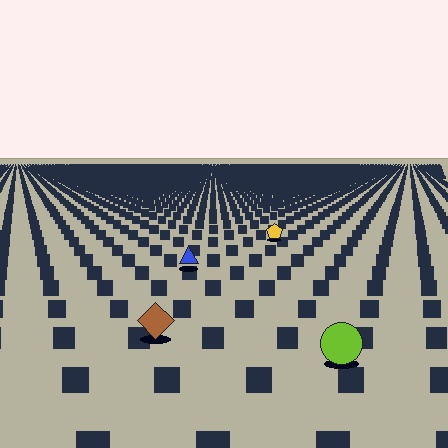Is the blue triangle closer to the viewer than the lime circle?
No. The lime circle is closer — you can tell from the texture gradient: the ground texture is coarser near it.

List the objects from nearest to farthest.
From nearest to farthest: the lime circle, the brown diamond, the blue triangle, the yellow pentagon.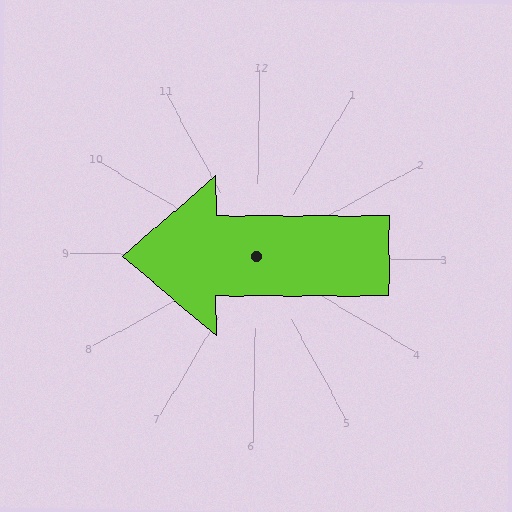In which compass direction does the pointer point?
West.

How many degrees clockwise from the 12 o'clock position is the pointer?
Approximately 269 degrees.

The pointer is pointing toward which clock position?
Roughly 9 o'clock.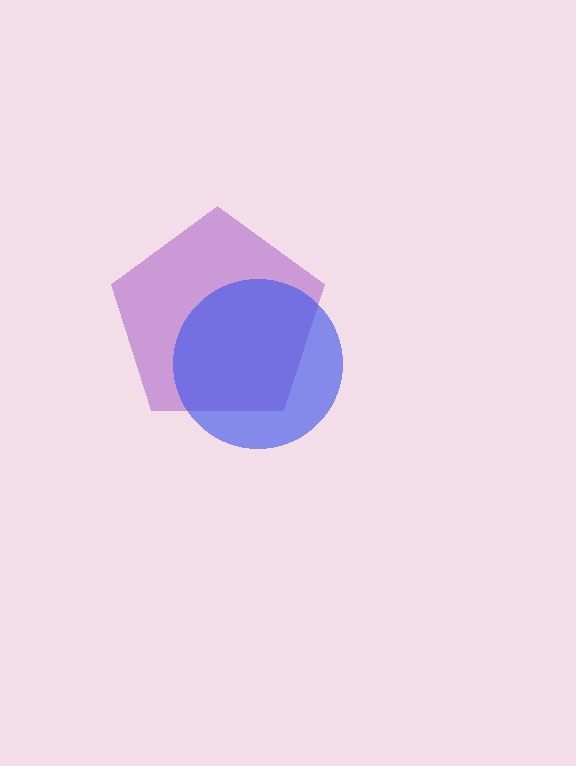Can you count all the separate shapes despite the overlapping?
Yes, there are 2 separate shapes.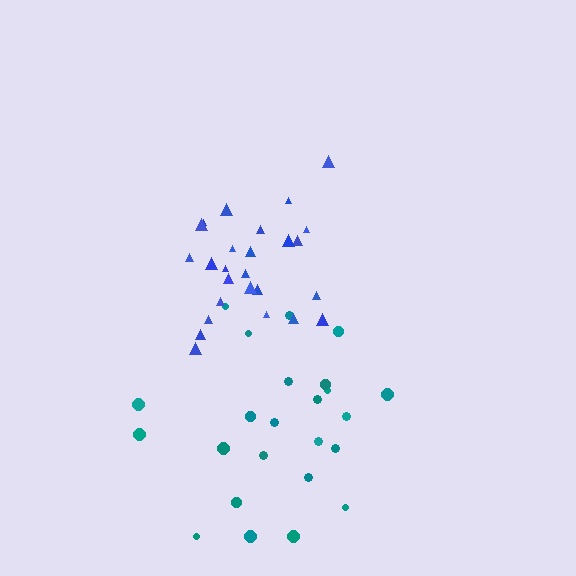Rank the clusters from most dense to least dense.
blue, teal.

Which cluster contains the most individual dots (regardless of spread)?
Blue (26).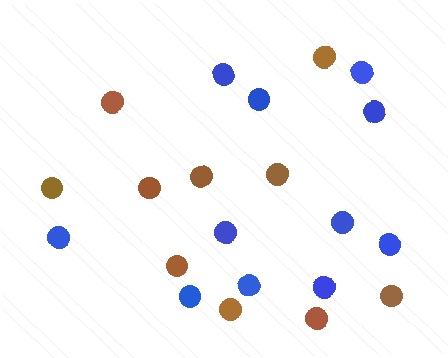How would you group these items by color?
There are 2 groups: one group of brown circles (10) and one group of blue circles (11).